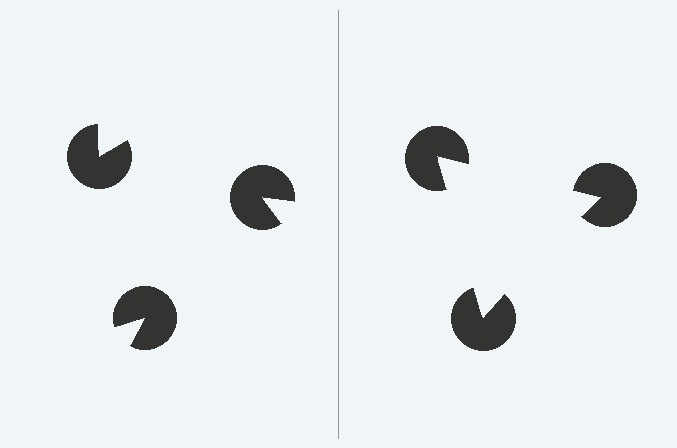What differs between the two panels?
The pac-man discs are positioned identically on both sides; only the wedge orientations differ. On the right they align to a triangle; on the left they are misaligned.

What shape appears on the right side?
An illusory triangle.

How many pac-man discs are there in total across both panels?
6 — 3 on each side.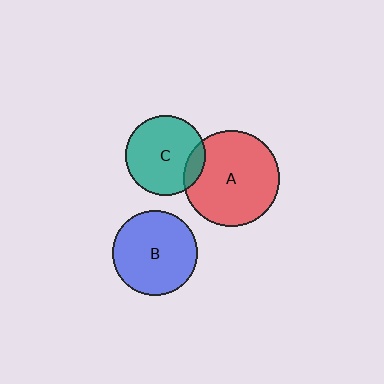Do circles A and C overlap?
Yes.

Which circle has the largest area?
Circle A (red).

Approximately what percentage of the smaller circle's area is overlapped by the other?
Approximately 15%.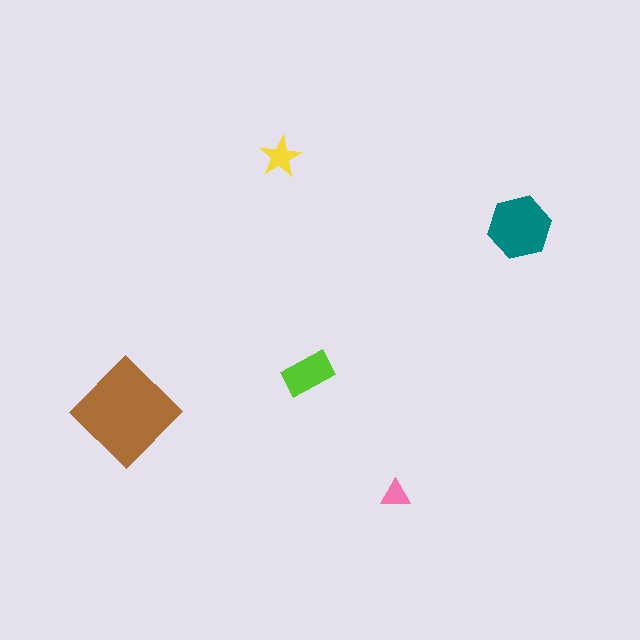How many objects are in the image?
There are 5 objects in the image.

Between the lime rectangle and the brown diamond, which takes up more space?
The brown diamond.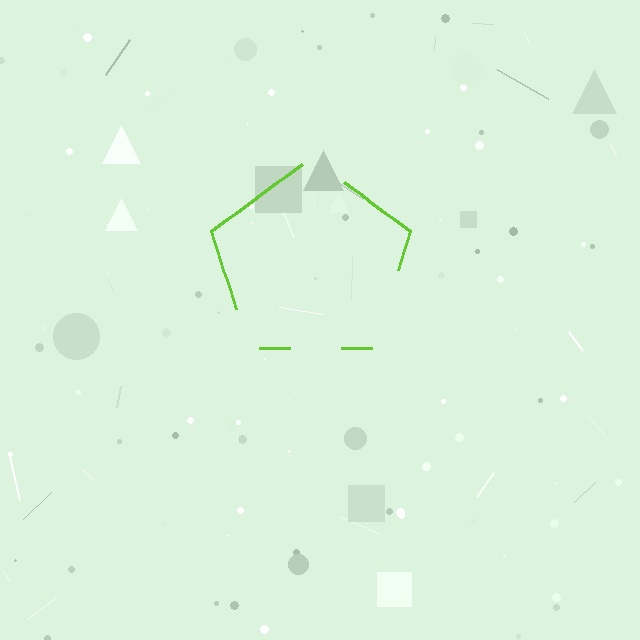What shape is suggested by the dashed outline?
The dashed outline suggests a pentagon.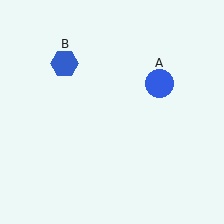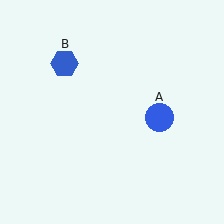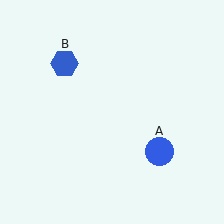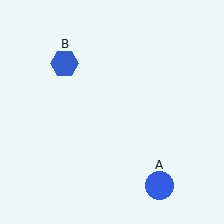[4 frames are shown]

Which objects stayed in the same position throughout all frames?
Blue hexagon (object B) remained stationary.